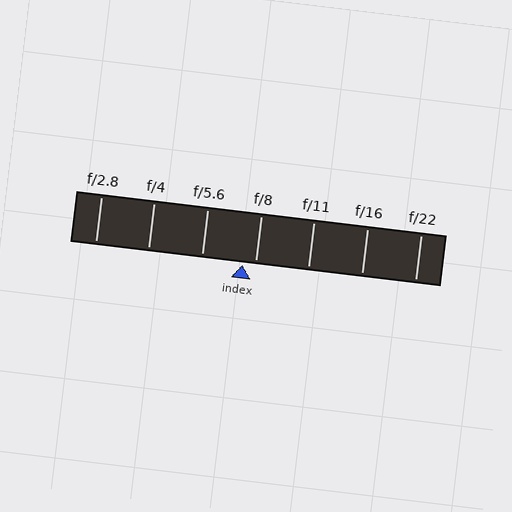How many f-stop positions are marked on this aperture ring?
There are 7 f-stop positions marked.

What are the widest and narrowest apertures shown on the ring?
The widest aperture shown is f/2.8 and the narrowest is f/22.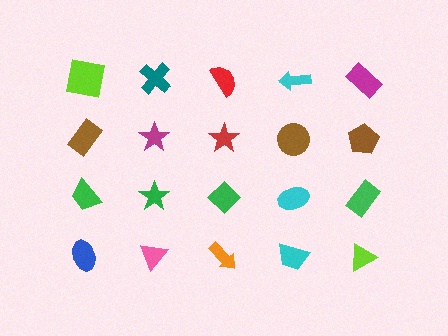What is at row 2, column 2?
A magenta star.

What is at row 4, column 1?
A blue ellipse.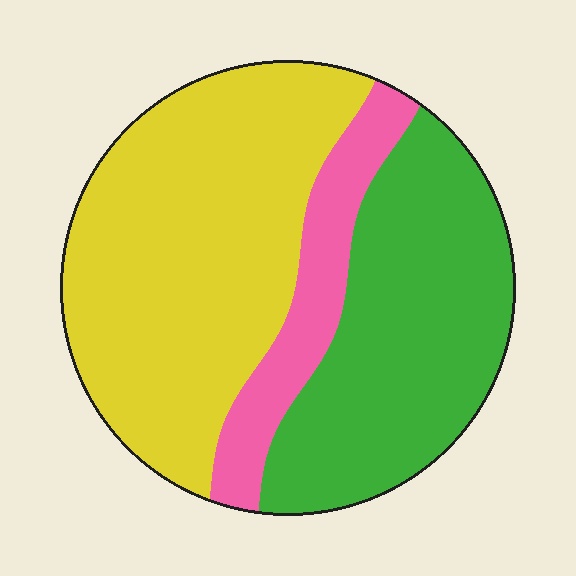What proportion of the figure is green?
Green covers 37% of the figure.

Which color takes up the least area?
Pink, at roughly 15%.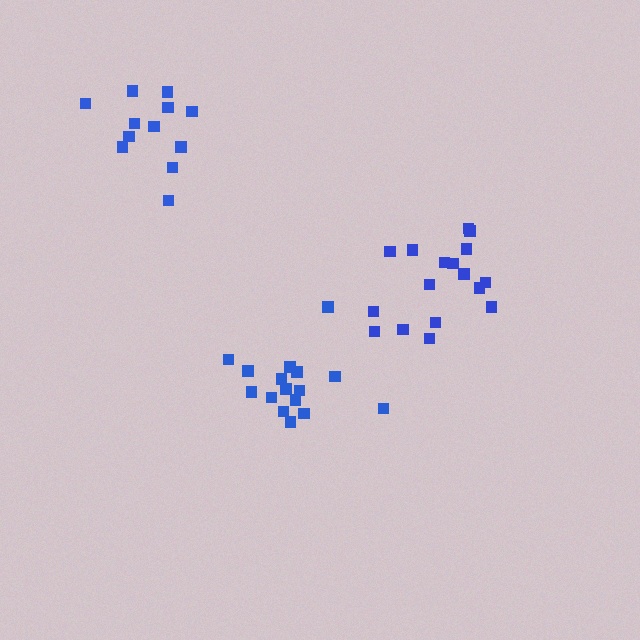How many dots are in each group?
Group 1: 16 dots, Group 2: 17 dots, Group 3: 12 dots (45 total).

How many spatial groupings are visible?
There are 3 spatial groupings.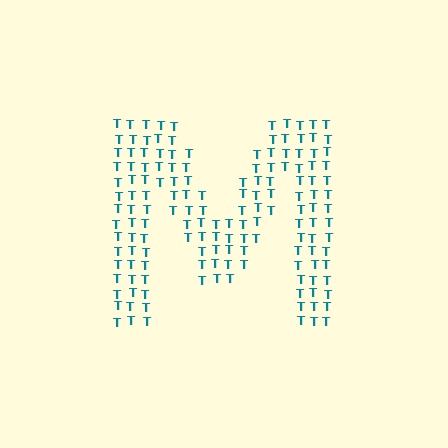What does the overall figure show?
The overall figure shows the letter M.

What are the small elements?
The small elements are letter T's.